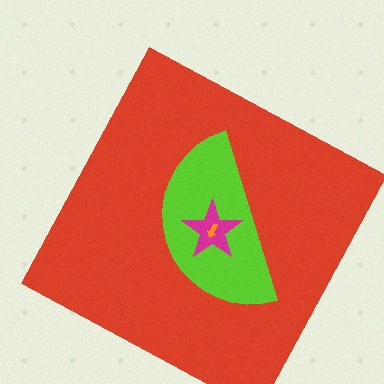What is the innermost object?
The orange arrow.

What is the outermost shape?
The red square.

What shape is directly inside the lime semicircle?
The magenta star.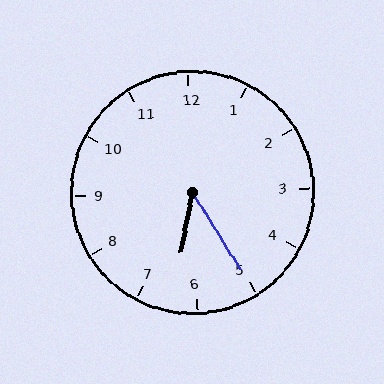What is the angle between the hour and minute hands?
Approximately 42 degrees.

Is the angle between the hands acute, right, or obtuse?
It is acute.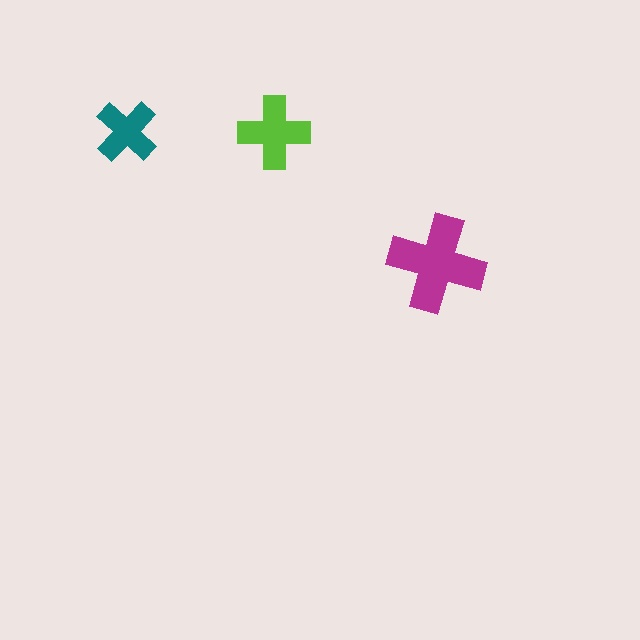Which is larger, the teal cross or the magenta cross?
The magenta one.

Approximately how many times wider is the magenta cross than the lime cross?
About 1.5 times wider.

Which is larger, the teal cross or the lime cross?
The lime one.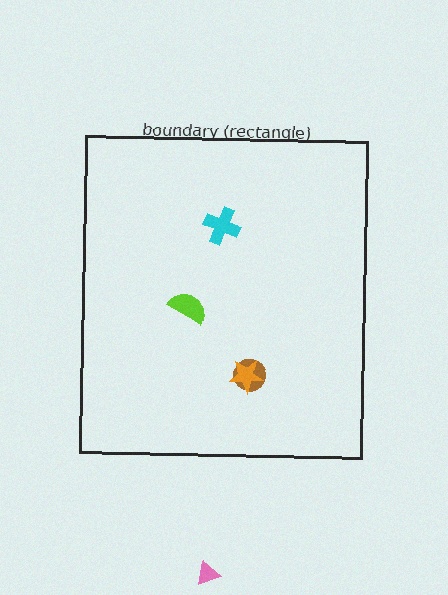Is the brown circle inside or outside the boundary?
Inside.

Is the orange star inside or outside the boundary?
Inside.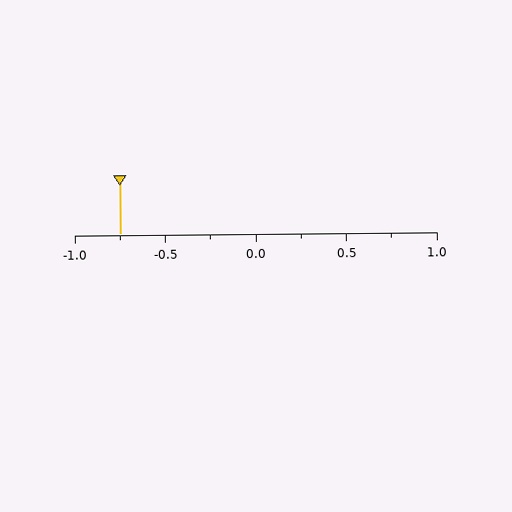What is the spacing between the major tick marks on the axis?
The major ticks are spaced 0.5 apart.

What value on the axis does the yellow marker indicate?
The marker indicates approximately -0.75.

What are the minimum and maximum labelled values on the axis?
The axis runs from -1.0 to 1.0.